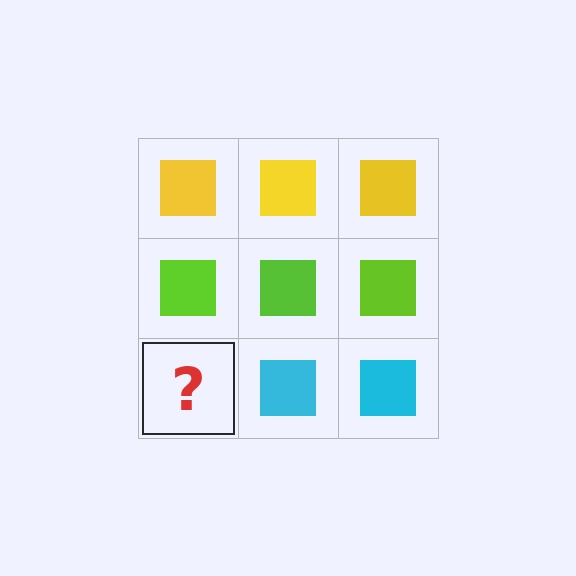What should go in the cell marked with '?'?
The missing cell should contain a cyan square.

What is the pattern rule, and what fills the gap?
The rule is that each row has a consistent color. The gap should be filled with a cyan square.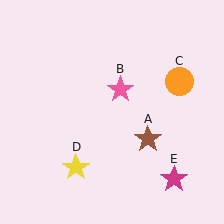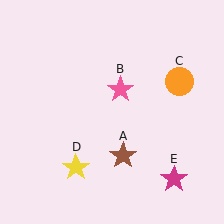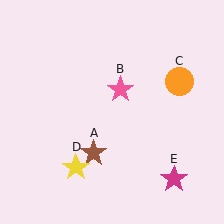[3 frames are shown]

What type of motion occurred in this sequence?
The brown star (object A) rotated clockwise around the center of the scene.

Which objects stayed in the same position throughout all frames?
Pink star (object B) and orange circle (object C) and yellow star (object D) and magenta star (object E) remained stationary.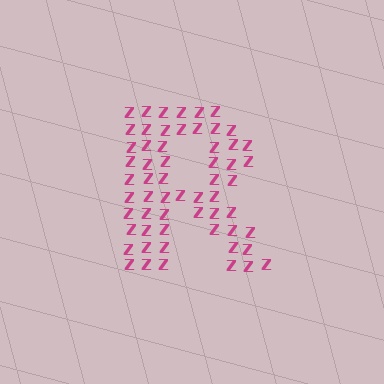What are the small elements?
The small elements are letter Z's.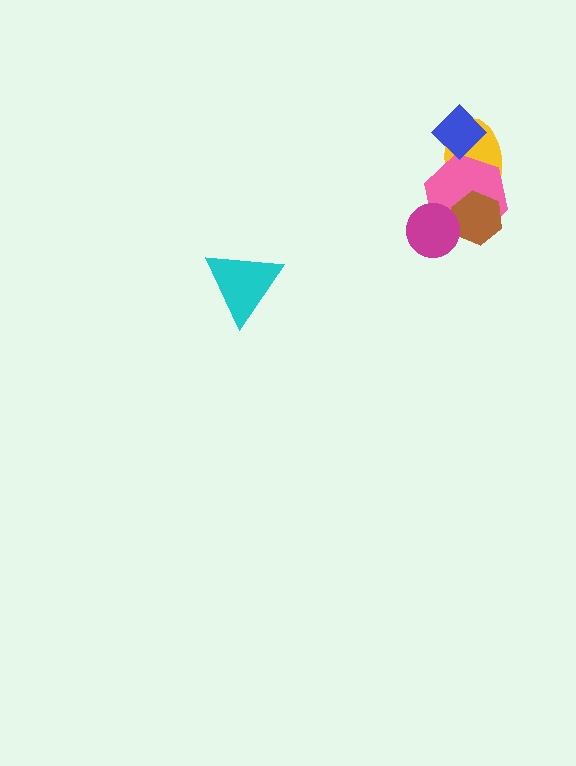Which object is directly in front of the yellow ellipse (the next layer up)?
The pink hexagon is directly in front of the yellow ellipse.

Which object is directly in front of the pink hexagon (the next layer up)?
The brown hexagon is directly in front of the pink hexagon.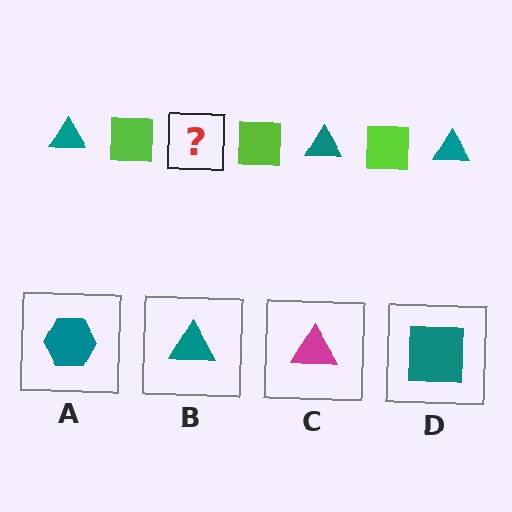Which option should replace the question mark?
Option B.